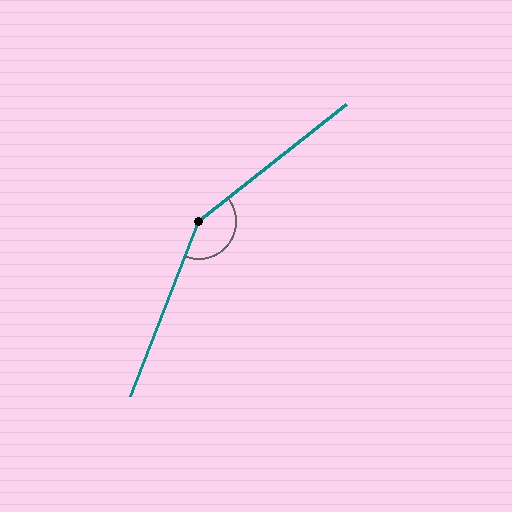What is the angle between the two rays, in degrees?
Approximately 150 degrees.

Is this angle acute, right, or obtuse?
It is obtuse.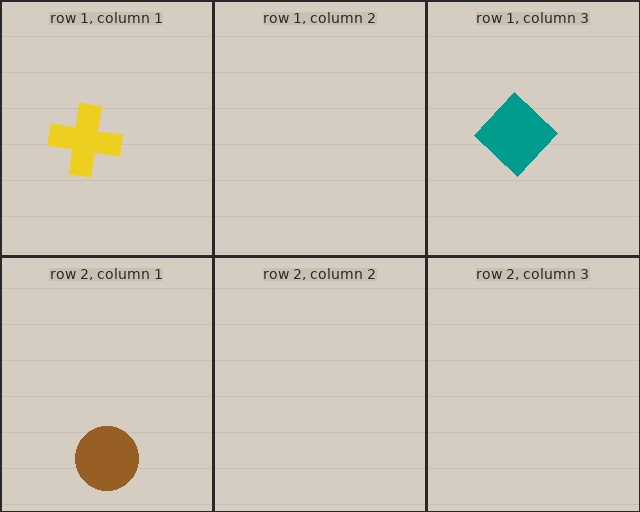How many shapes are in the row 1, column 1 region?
1.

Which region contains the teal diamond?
The row 1, column 3 region.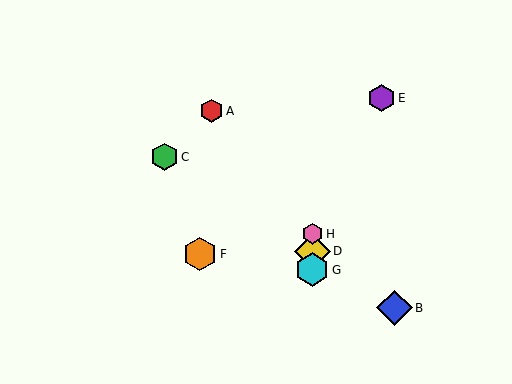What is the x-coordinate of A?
Object A is at x≈212.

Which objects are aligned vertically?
Objects D, G, H are aligned vertically.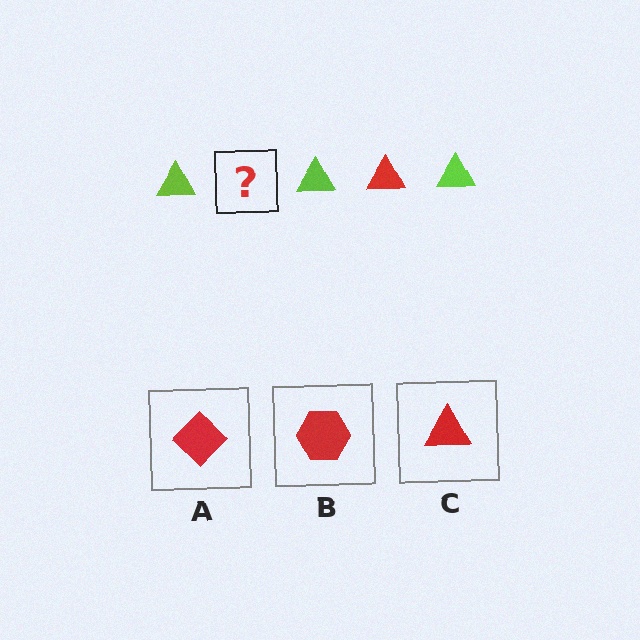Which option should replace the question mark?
Option C.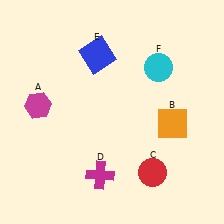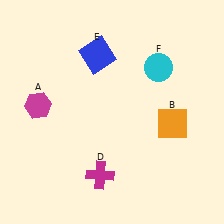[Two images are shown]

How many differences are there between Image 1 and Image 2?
There is 1 difference between the two images.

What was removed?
The red circle (C) was removed in Image 2.